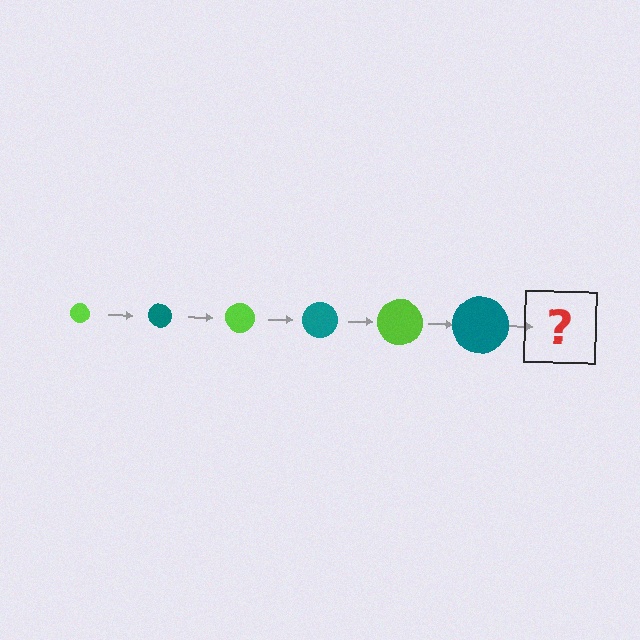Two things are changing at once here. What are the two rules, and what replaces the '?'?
The two rules are that the circle grows larger each step and the color cycles through lime and teal. The '?' should be a lime circle, larger than the previous one.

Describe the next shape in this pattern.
It should be a lime circle, larger than the previous one.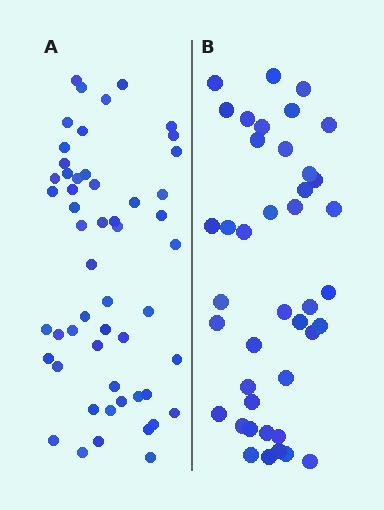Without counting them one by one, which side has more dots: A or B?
Region A (the left region) has more dots.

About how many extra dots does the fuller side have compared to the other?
Region A has roughly 12 or so more dots than region B.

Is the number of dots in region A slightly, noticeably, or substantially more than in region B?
Region A has noticeably more, but not dramatically so. The ratio is roughly 1.3 to 1.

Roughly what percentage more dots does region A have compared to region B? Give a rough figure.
About 30% more.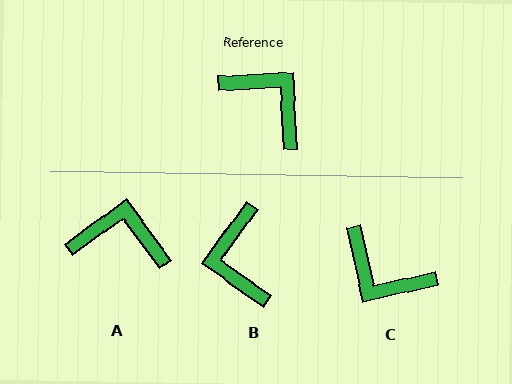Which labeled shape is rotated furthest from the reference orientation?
C, about 170 degrees away.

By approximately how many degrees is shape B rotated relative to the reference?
Approximately 142 degrees counter-clockwise.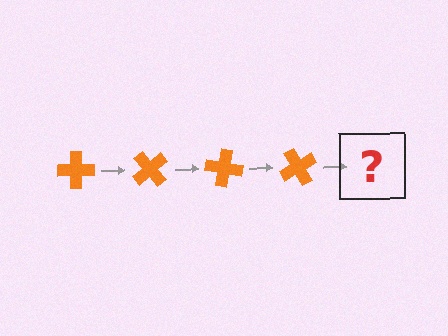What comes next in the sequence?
The next element should be an orange cross rotated 200 degrees.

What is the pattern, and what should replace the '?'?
The pattern is that the cross rotates 50 degrees each step. The '?' should be an orange cross rotated 200 degrees.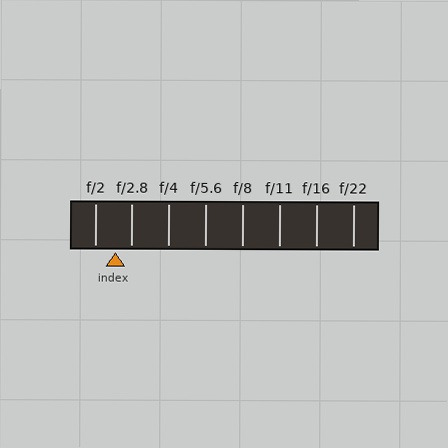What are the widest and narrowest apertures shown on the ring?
The widest aperture shown is f/2 and the narrowest is f/22.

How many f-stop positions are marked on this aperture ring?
There are 8 f-stop positions marked.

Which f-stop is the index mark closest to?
The index mark is closest to f/2.8.